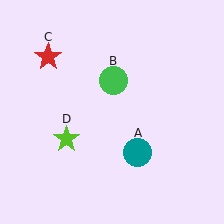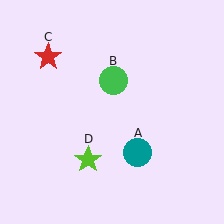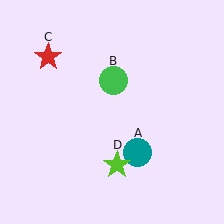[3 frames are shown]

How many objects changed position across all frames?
1 object changed position: lime star (object D).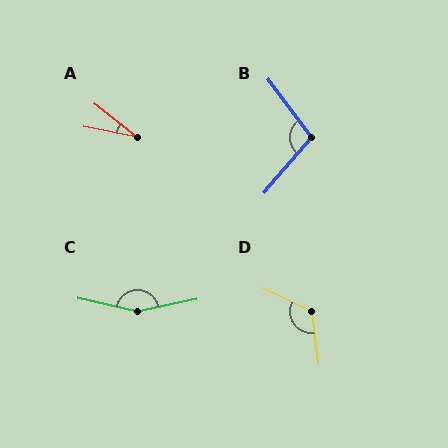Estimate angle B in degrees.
Approximately 103 degrees.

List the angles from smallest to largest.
A (27°), B (103°), D (123°), C (156°).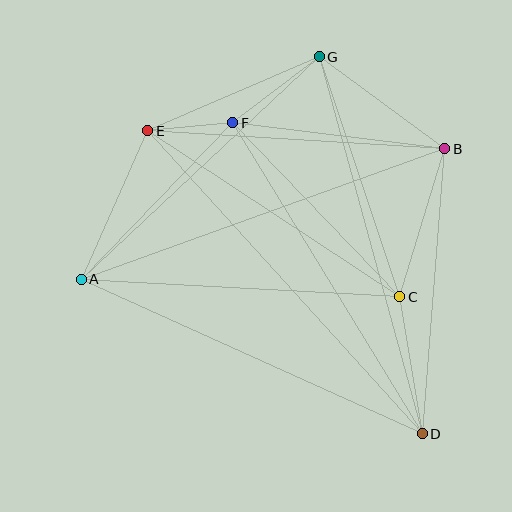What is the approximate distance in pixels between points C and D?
The distance between C and D is approximately 138 pixels.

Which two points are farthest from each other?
Points D and E are farthest from each other.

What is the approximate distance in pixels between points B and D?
The distance between B and D is approximately 286 pixels.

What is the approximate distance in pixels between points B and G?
The distance between B and G is approximately 155 pixels.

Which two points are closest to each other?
Points E and F are closest to each other.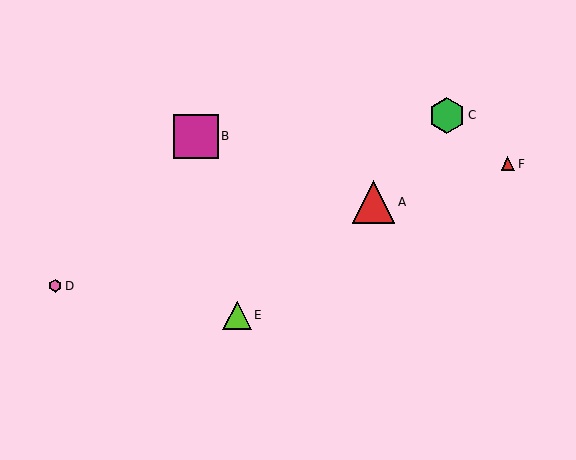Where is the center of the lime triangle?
The center of the lime triangle is at (237, 315).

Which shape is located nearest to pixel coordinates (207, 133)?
The magenta square (labeled B) at (196, 136) is nearest to that location.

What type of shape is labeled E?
Shape E is a lime triangle.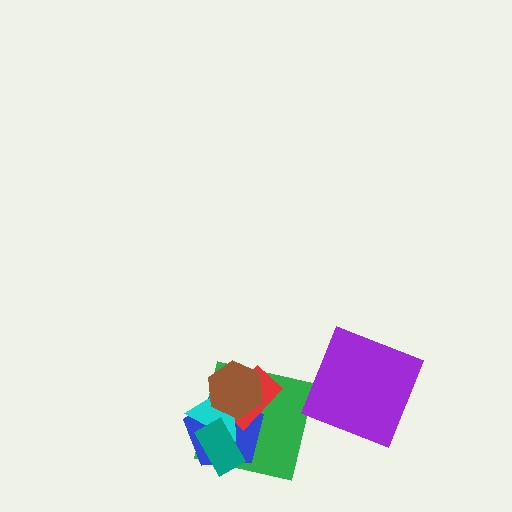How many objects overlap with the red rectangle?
4 objects overlap with the red rectangle.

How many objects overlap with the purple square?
0 objects overlap with the purple square.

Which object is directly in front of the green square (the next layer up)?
The blue pentagon is directly in front of the green square.